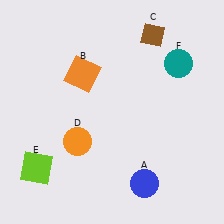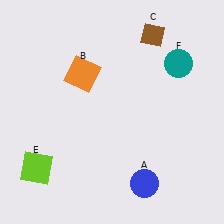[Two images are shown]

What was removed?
The orange circle (D) was removed in Image 2.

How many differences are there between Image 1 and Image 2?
There is 1 difference between the two images.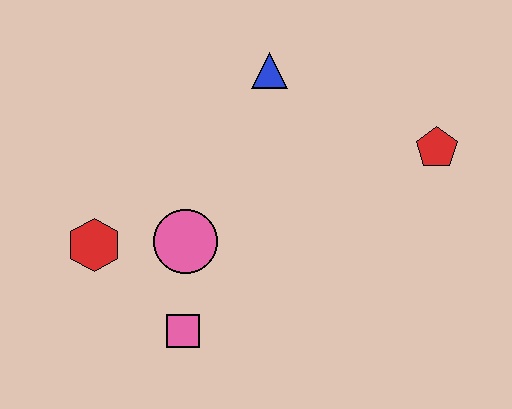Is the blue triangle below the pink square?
No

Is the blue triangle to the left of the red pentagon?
Yes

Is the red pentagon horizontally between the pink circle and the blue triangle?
No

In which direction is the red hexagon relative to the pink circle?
The red hexagon is to the left of the pink circle.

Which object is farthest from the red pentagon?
The red hexagon is farthest from the red pentagon.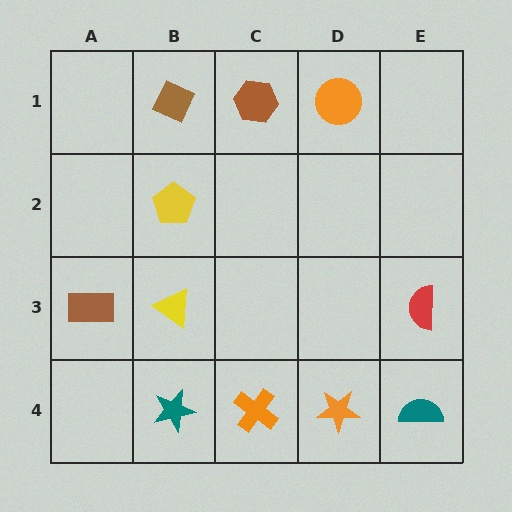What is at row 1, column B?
A brown diamond.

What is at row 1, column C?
A brown hexagon.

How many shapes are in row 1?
3 shapes.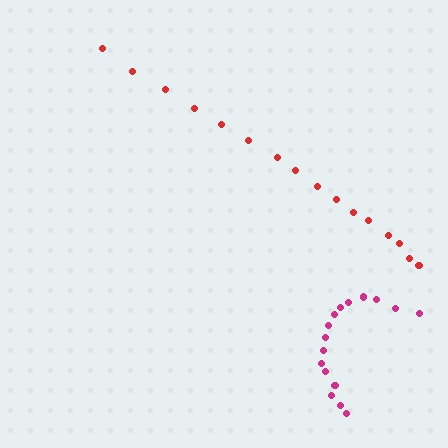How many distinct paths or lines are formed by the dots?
There are 2 distinct paths.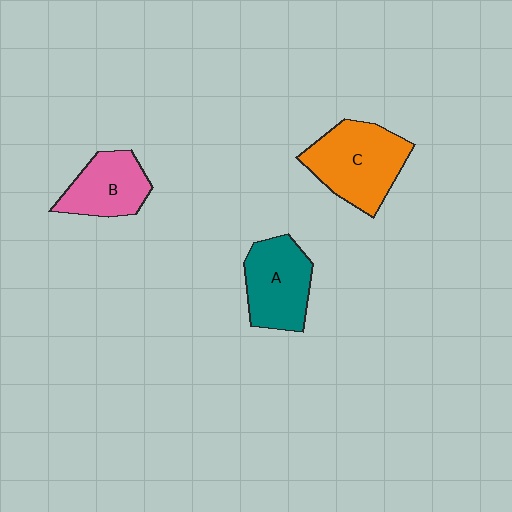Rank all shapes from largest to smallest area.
From largest to smallest: C (orange), A (teal), B (pink).